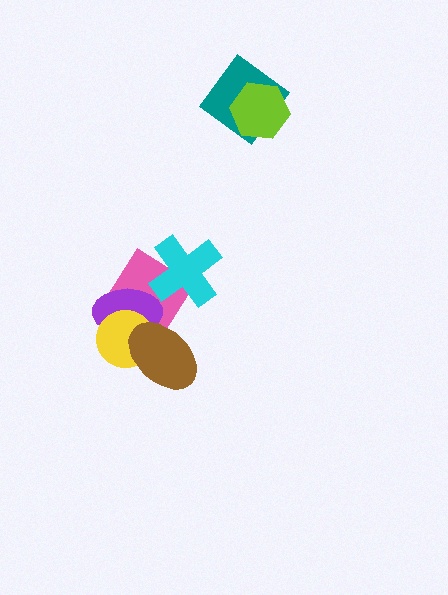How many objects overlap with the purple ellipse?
3 objects overlap with the purple ellipse.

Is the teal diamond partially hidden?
Yes, it is partially covered by another shape.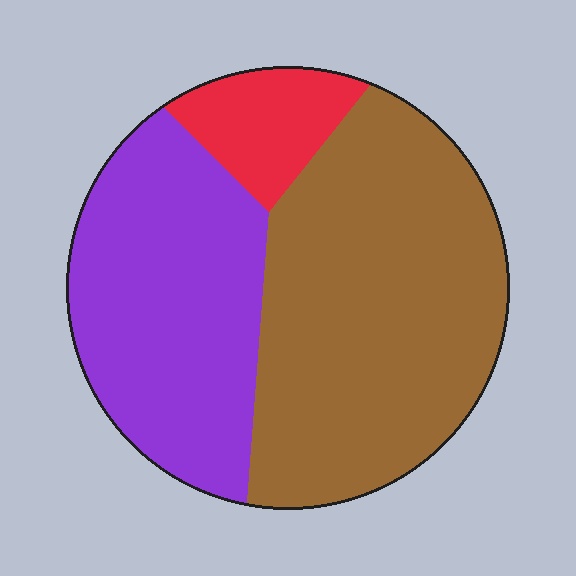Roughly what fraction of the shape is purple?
Purple takes up about three eighths (3/8) of the shape.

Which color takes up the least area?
Red, at roughly 10%.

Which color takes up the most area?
Brown, at roughly 50%.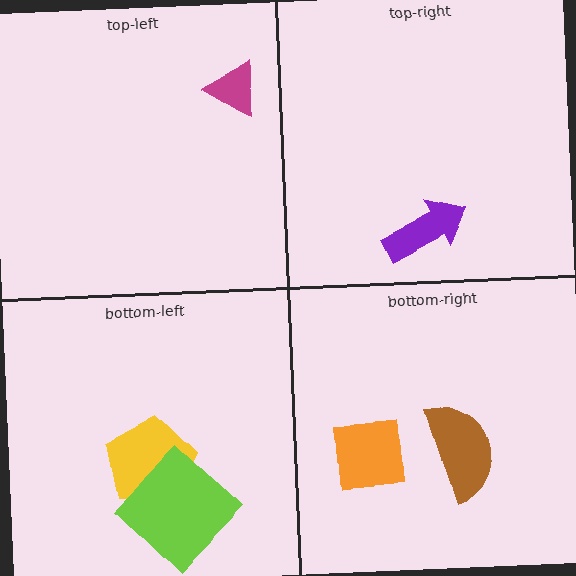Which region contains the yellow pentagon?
The bottom-left region.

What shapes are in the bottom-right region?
The orange square, the brown semicircle.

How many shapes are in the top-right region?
1.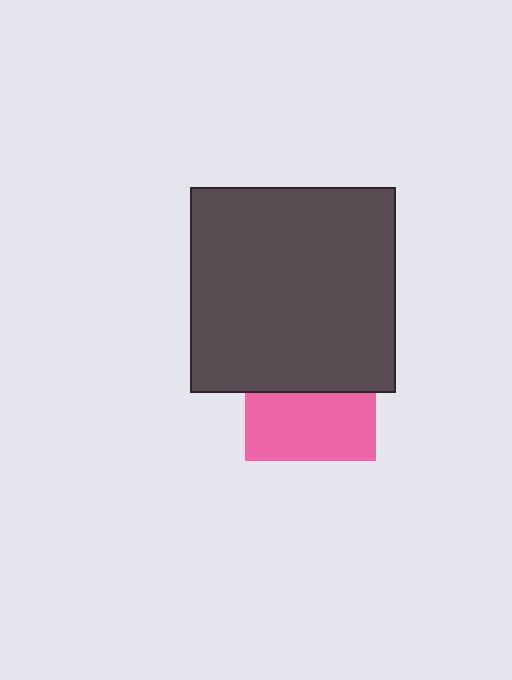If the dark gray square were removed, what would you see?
You would see the complete pink square.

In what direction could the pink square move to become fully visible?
The pink square could move down. That would shift it out from behind the dark gray square entirely.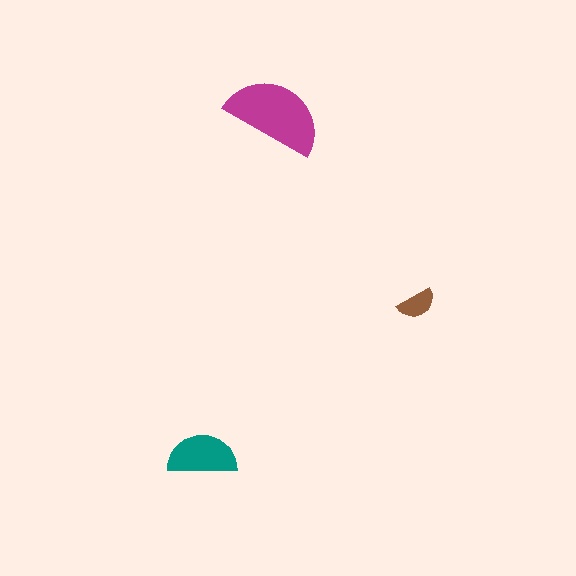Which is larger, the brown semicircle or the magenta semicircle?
The magenta one.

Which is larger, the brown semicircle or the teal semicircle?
The teal one.